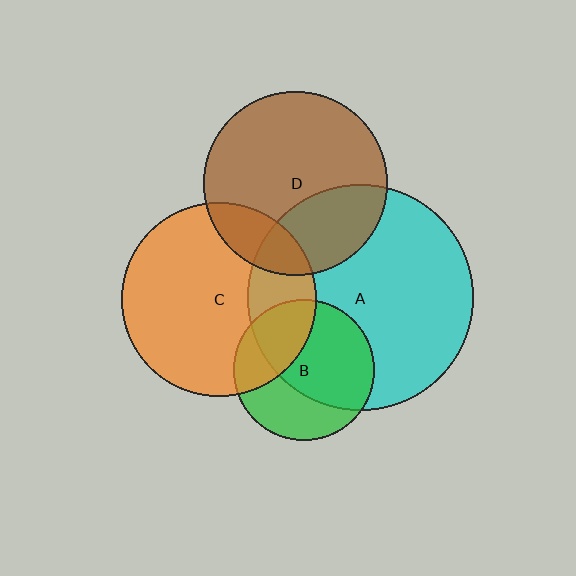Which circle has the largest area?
Circle A (cyan).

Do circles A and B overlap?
Yes.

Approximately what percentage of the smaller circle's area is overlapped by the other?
Approximately 60%.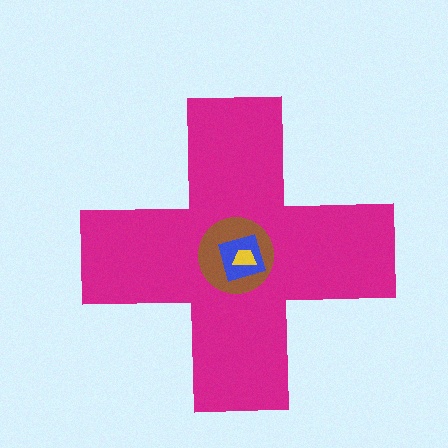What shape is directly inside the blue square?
The yellow trapezoid.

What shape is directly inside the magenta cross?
The brown circle.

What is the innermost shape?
The yellow trapezoid.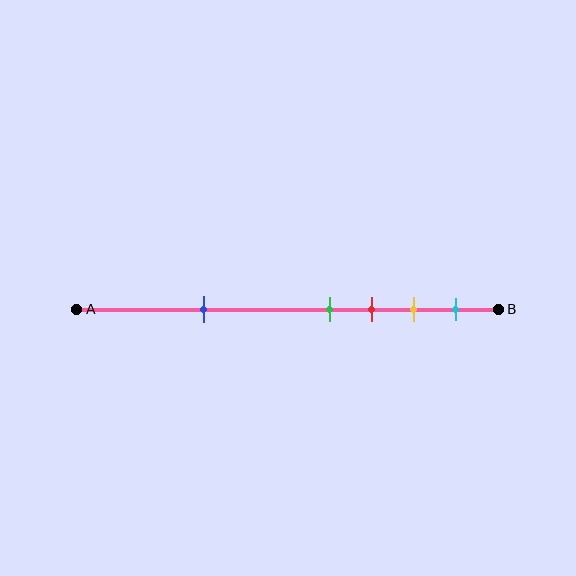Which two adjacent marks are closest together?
The green and red marks are the closest adjacent pair.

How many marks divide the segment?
There are 5 marks dividing the segment.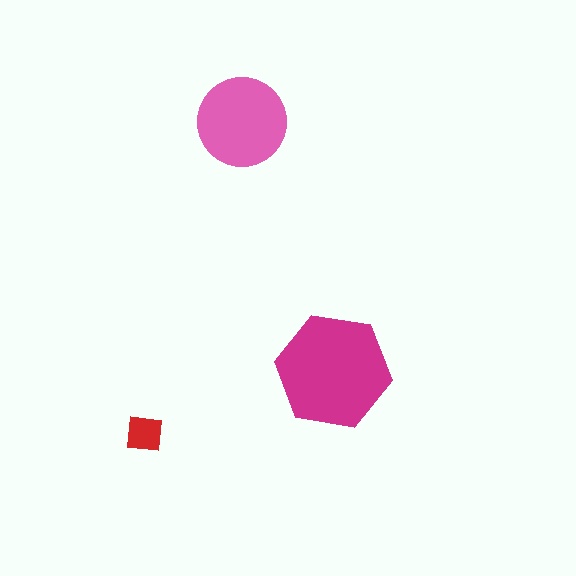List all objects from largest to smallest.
The magenta hexagon, the pink circle, the red square.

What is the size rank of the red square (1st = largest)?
3rd.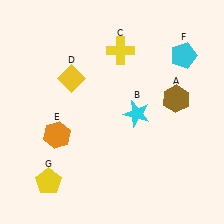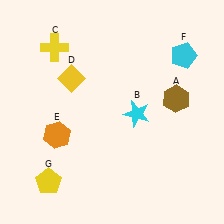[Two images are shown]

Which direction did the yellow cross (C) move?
The yellow cross (C) moved left.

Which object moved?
The yellow cross (C) moved left.